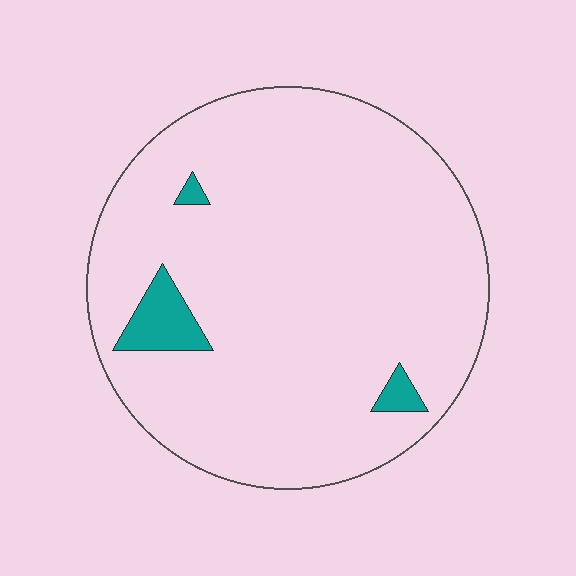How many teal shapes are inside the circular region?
3.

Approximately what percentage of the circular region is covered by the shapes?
Approximately 5%.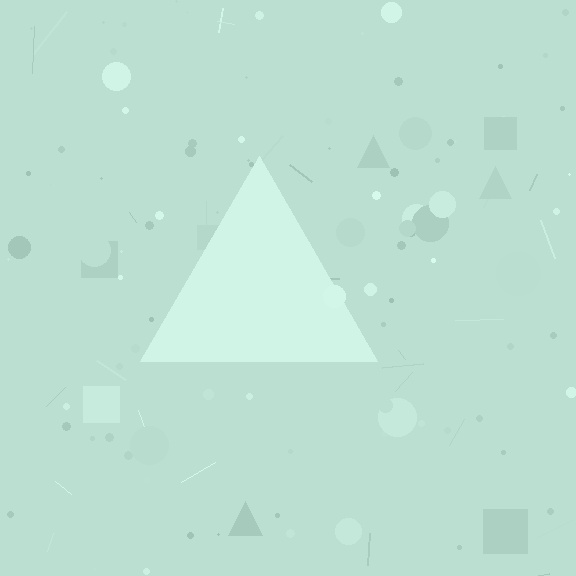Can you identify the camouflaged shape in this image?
The camouflaged shape is a triangle.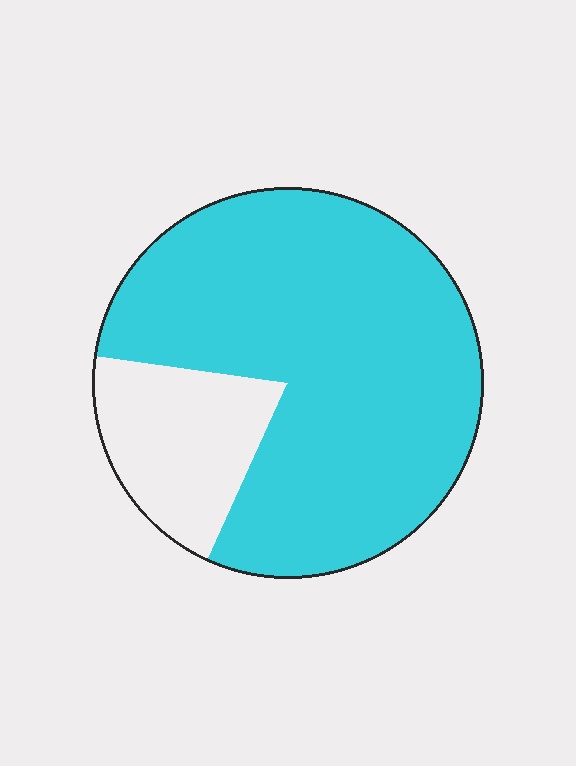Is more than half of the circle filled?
Yes.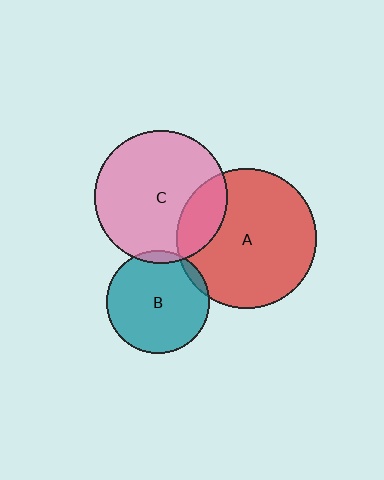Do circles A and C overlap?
Yes.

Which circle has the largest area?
Circle A (red).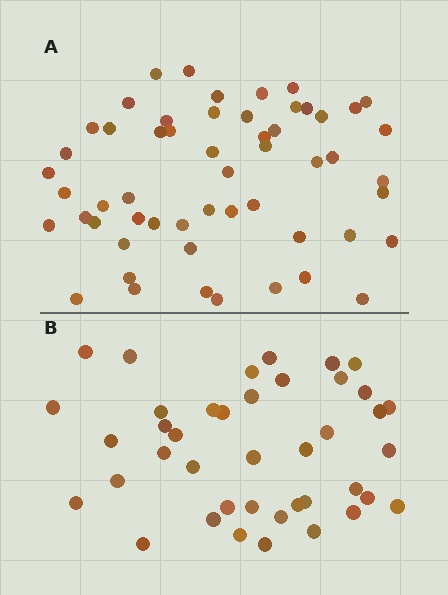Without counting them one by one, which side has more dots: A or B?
Region A (the top region) has more dots.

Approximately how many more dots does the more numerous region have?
Region A has approximately 15 more dots than region B.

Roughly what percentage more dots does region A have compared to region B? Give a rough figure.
About 35% more.